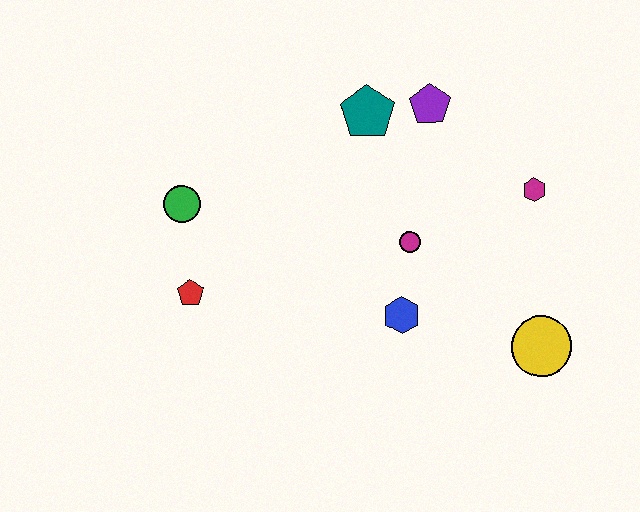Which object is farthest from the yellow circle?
The green circle is farthest from the yellow circle.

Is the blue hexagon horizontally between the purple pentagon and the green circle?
Yes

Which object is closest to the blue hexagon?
The magenta circle is closest to the blue hexagon.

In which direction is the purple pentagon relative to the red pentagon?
The purple pentagon is to the right of the red pentagon.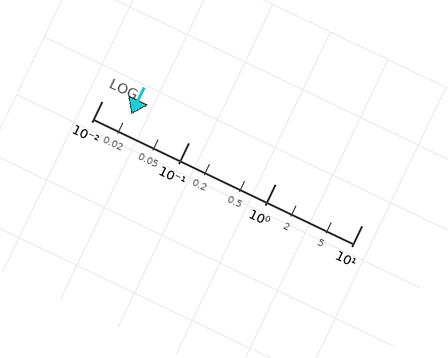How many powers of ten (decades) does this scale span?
The scale spans 3 decades, from 0.01 to 10.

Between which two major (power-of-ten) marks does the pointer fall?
The pointer is between 0.01 and 0.1.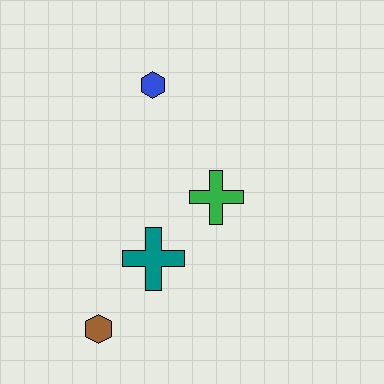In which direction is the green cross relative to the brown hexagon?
The green cross is above the brown hexagon.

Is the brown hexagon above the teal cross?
No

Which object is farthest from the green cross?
The brown hexagon is farthest from the green cross.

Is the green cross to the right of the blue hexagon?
Yes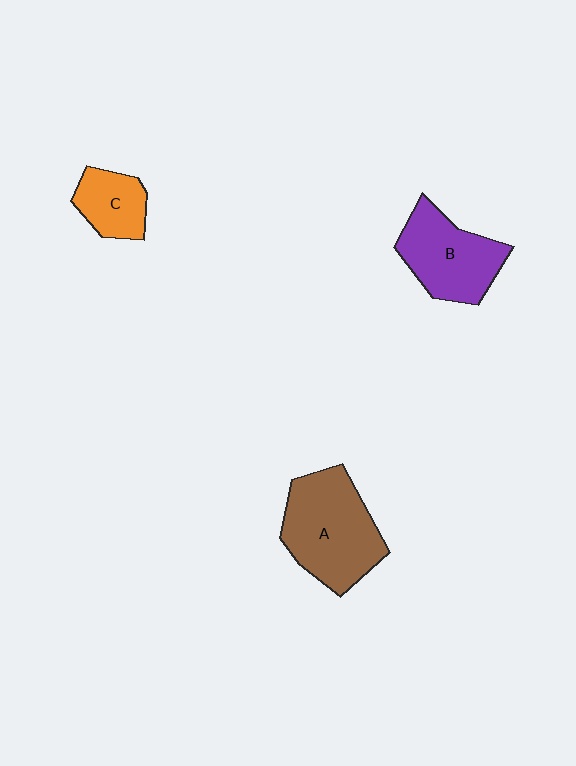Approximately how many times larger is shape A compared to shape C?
Approximately 2.2 times.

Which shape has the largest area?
Shape A (brown).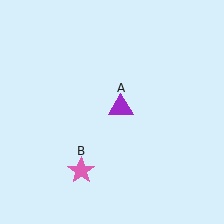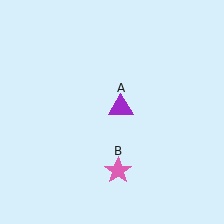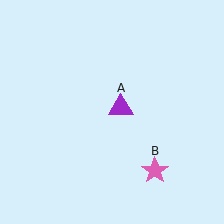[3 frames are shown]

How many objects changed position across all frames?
1 object changed position: pink star (object B).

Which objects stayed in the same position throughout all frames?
Purple triangle (object A) remained stationary.